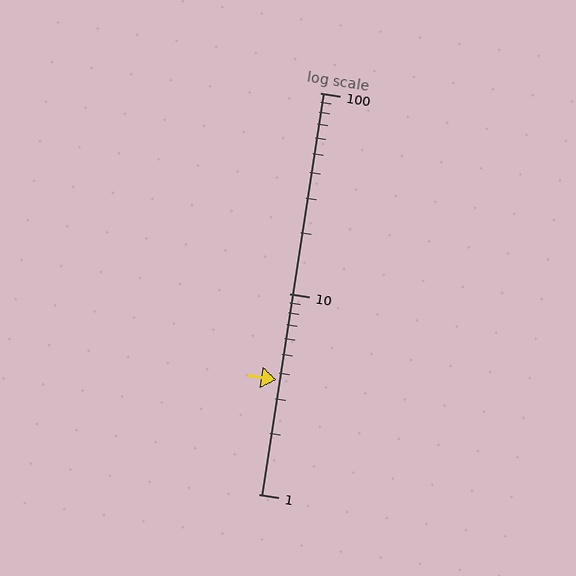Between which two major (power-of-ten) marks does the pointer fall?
The pointer is between 1 and 10.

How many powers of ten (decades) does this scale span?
The scale spans 2 decades, from 1 to 100.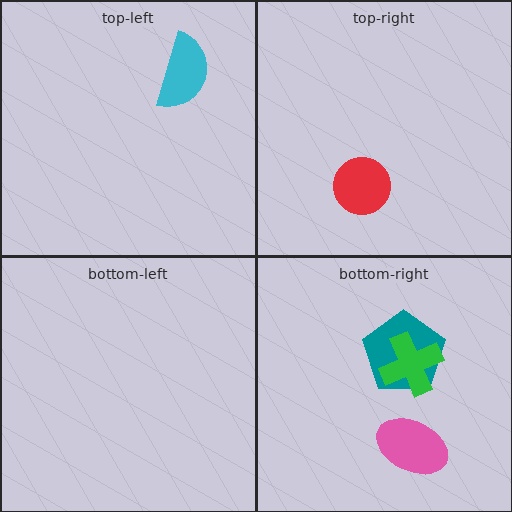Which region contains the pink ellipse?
The bottom-right region.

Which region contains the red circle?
The top-right region.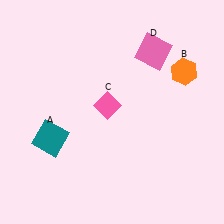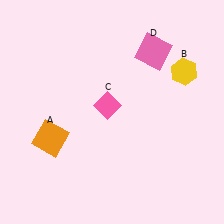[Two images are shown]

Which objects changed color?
A changed from teal to orange. B changed from orange to yellow.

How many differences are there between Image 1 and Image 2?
There are 2 differences between the two images.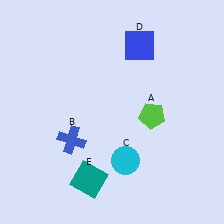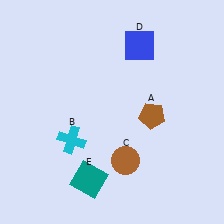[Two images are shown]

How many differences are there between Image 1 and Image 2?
There are 3 differences between the two images.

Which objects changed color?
A changed from lime to brown. B changed from blue to cyan. C changed from cyan to brown.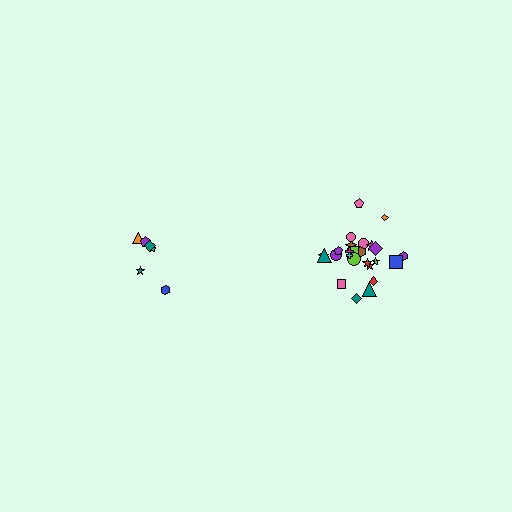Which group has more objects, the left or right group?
The right group.